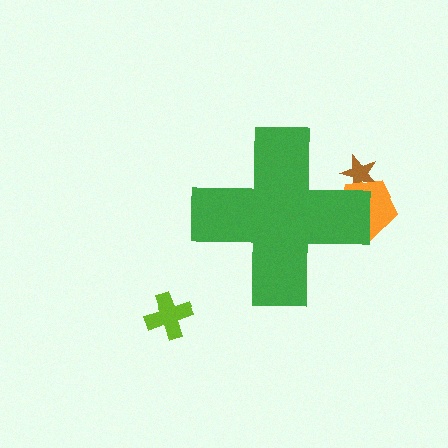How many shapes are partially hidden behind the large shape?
2 shapes are partially hidden.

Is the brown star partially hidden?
Yes, the brown star is partially hidden behind the green cross.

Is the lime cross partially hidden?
No, the lime cross is fully visible.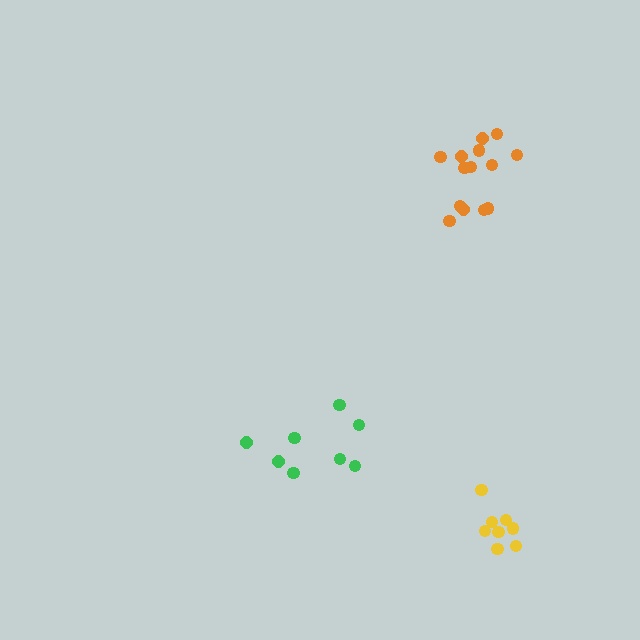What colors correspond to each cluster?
The clusters are colored: orange, green, yellow.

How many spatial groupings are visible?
There are 3 spatial groupings.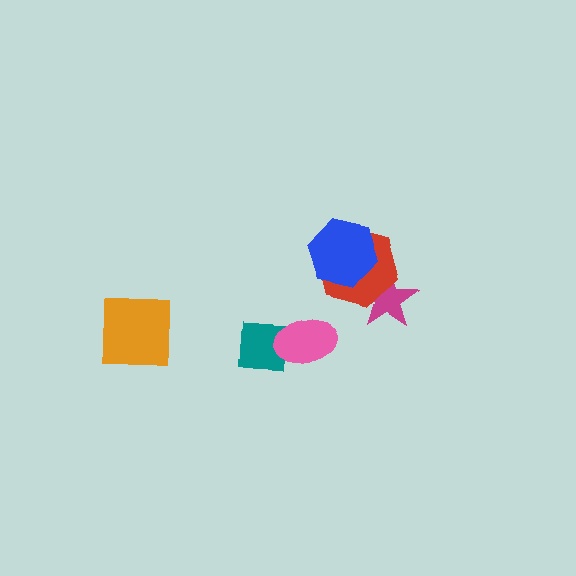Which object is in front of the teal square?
The pink ellipse is in front of the teal square.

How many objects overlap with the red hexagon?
2 objects overlap with the red hexagon.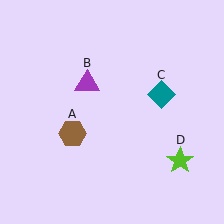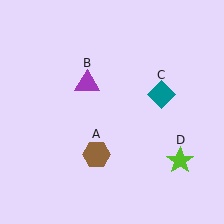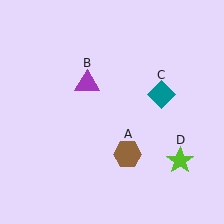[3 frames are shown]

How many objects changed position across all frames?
1 object changed position: brown hexagon (object A).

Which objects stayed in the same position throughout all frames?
Purple triangle (object B) and teal diamond (object C) and lime star (object D) remained stationary.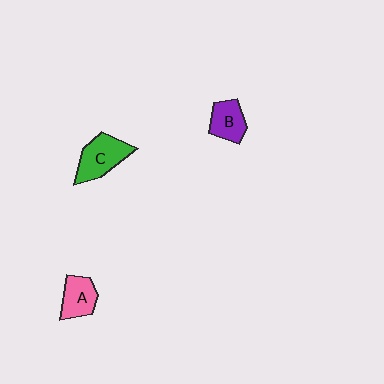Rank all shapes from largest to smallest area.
From largest to smallest: C (green), A (pink), B (purple).